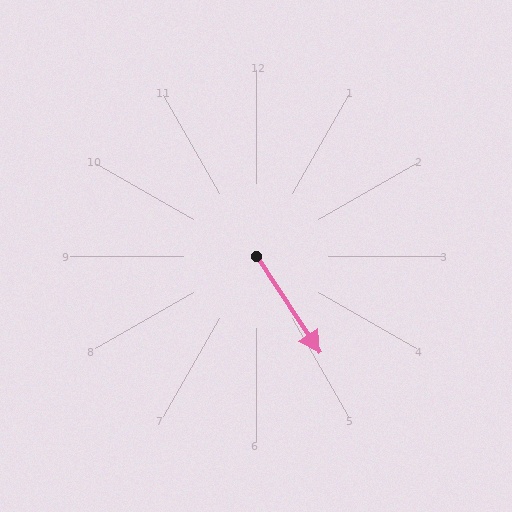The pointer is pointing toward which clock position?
Roughly 5 o'clock.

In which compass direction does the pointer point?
Southeast.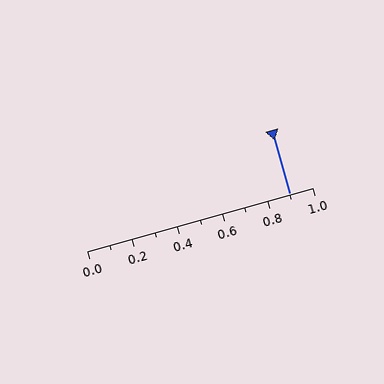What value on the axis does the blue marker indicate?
The marker indicates approximately 0.9.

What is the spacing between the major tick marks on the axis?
The major ticks are spaced 0.2 apart.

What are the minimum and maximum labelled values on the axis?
The axis runs from 0.0 to 1.0.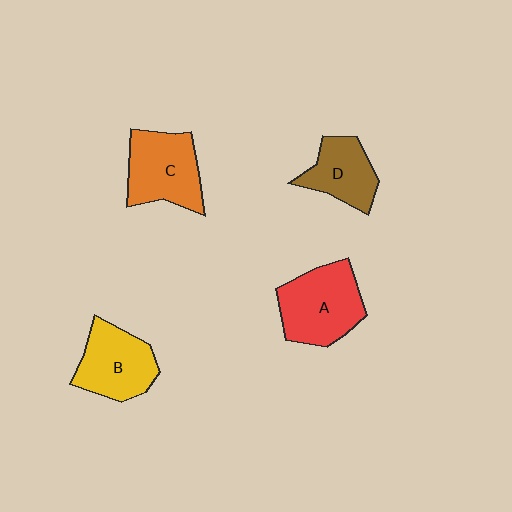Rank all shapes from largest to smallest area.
From largest to smallest: A (red), C (orange), B (yellow), D (brown).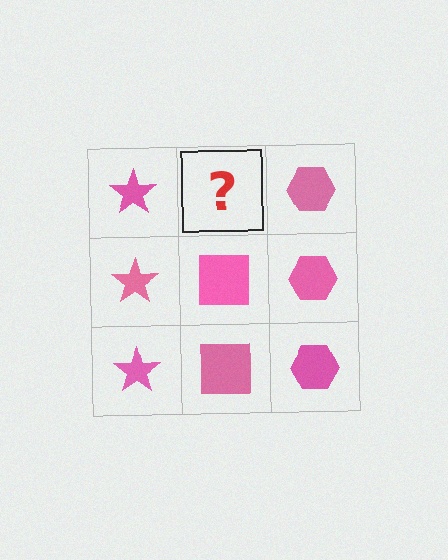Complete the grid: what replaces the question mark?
The question mark should be replaced with a pink square.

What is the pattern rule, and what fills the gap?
The rule is that each column has a consistent shape. The gap should be filled with a pink square.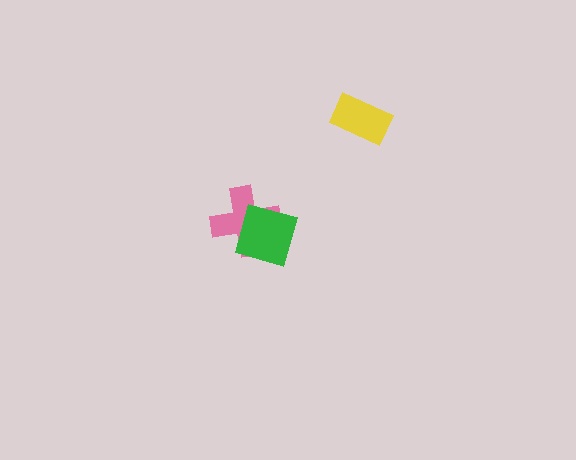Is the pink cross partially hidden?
Yes, it is partially covered by another shape.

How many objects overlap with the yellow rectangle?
0 objects overlap with the yellow rectangle.